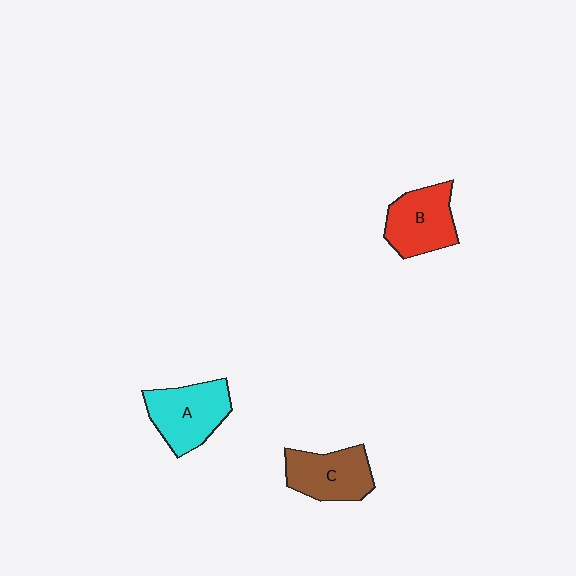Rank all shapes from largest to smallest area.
From largest to smallest: A (cyan), B (red), C (brown).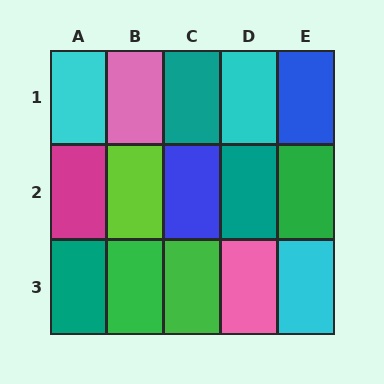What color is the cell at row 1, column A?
Cyan.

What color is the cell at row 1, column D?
Cyan.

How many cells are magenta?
1 cell is magenta.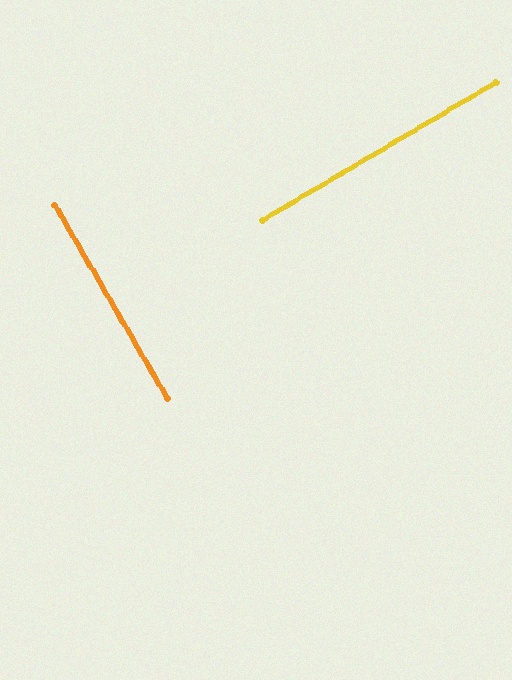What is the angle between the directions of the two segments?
Approximately 90 degrees.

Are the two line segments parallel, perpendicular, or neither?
Perpendicular — they meet at approximately 90°.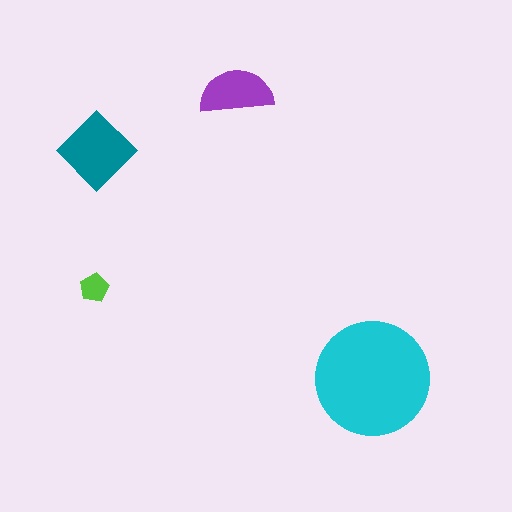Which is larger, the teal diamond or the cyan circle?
The cyan circle.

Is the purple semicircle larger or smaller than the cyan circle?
Smaller.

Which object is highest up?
The purple semicircle is topmost.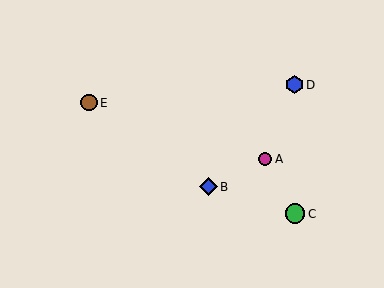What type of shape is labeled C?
Shape C is a green circle.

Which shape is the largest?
The green circle (labeled C) is the largest.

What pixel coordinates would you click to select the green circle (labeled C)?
Click at (295, 214) to select the green circle C.